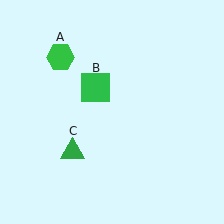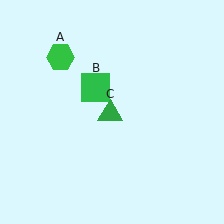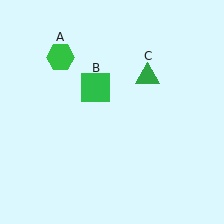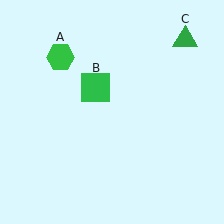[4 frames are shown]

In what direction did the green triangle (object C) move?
The green triangle (object C) moved up and to the right.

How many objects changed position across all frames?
1 object changed position: green triangle (object C).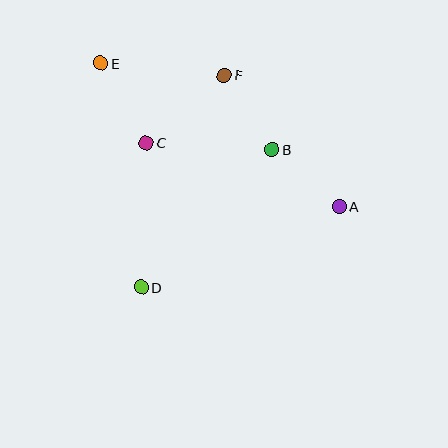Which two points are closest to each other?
Points A and B are closest to each other.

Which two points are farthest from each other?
Points A and E are farthest from each other.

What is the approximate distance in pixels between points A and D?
The distance between A and D is approximately 214 pixels.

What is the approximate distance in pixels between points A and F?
The distance between A and F is approximately 174 pixels.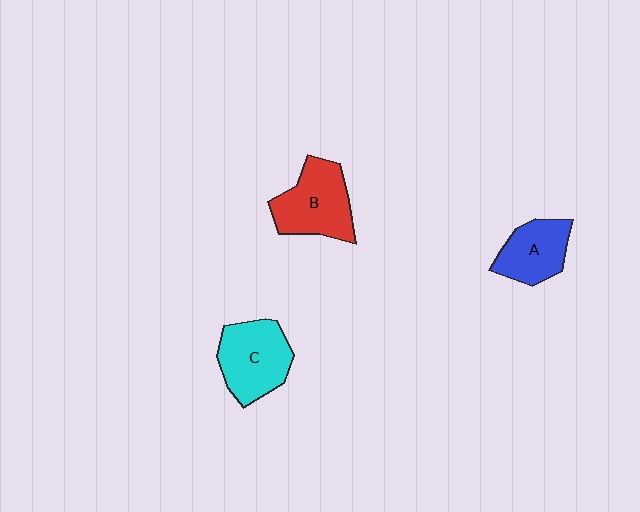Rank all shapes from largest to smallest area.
From largest to smallest: C (cyan), B (red), A (blue).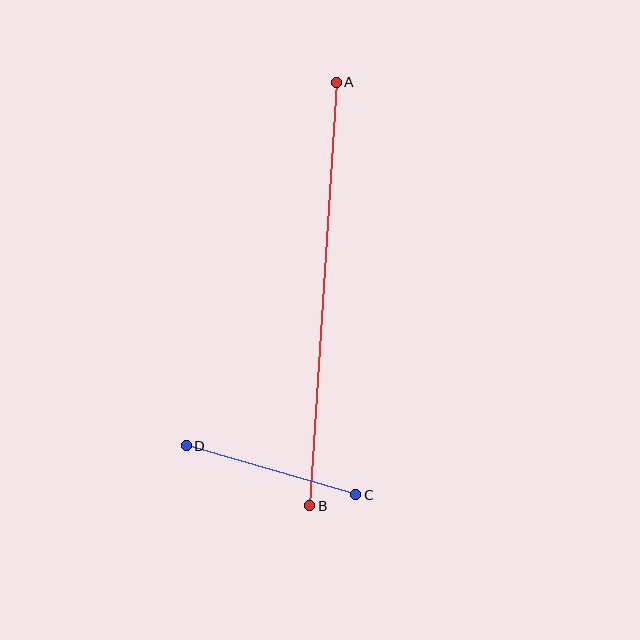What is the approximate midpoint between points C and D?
The midpoint is at approximately (271, 470) pixels.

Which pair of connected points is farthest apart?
Points A and B are farthest apart.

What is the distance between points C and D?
The distance is approximately 176 pixels.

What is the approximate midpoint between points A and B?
The midpoint is at approximately (323, 294) pixels.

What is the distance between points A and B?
The distance is approximately 424 pixels.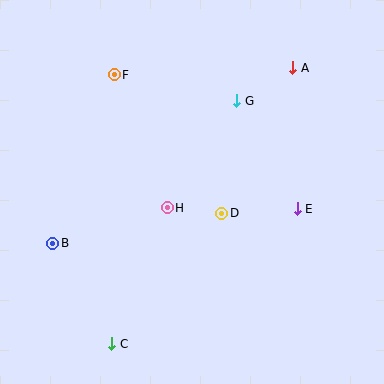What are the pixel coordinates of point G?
Point G is at (237, 101).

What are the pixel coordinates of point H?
Point H is at (167, 208).